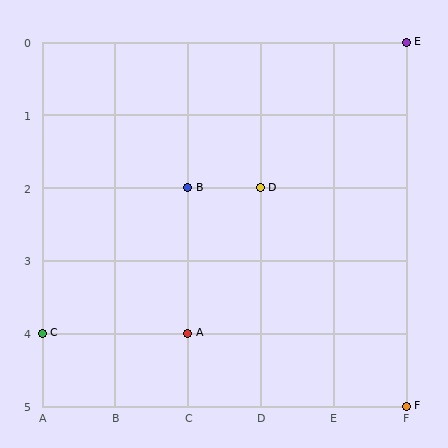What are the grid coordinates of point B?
Point B is at grid coordinates (C, 2).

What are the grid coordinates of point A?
Point A is at grid coordinates (C, 4).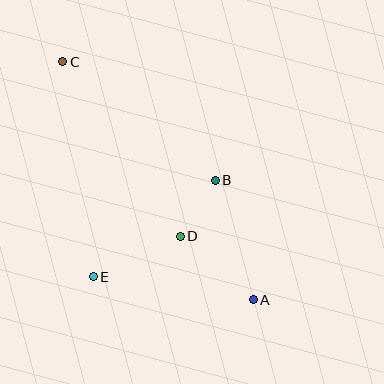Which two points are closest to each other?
Points B and D are closest to each other.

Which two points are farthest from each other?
Points A and C are farthest from each other.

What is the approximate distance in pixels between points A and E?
The distance between A and E is approximately 162 pixels.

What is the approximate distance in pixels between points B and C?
The distance between B and C is approximately 193 pixels.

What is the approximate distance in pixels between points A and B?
The distance between A and B is approximately 125 pixels.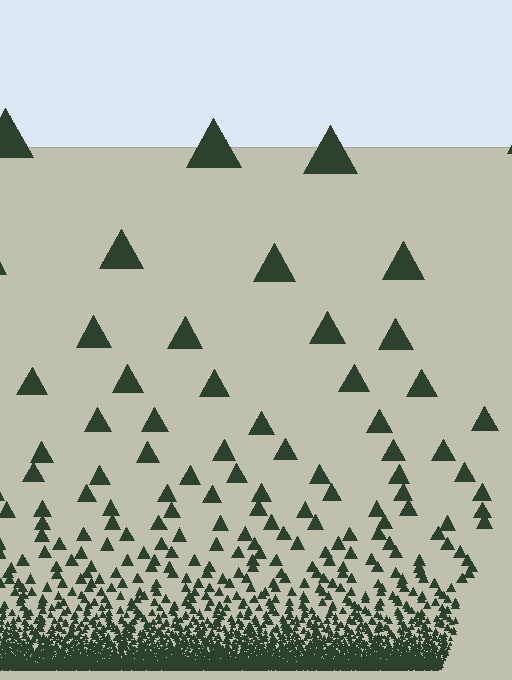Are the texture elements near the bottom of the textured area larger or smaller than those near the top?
Smaller. The gradient is inverted — elements near the bottom are smaller and denser.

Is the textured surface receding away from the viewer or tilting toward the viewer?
The surface appears to tilt toward the viewer. Texture elements get larger and sparser toward the top.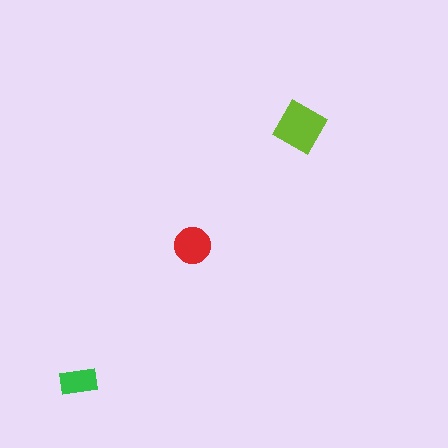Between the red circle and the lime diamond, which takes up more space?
The lime diamond.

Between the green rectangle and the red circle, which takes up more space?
The red circle.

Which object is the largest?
The lime diamond.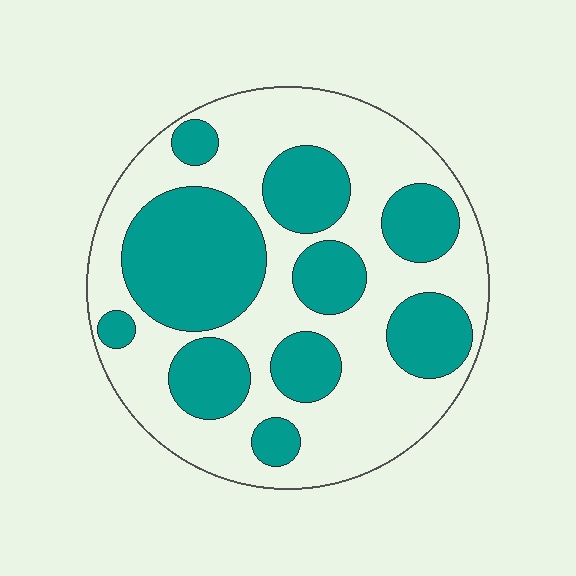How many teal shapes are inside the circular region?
10.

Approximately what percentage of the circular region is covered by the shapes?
Approximately 40%.